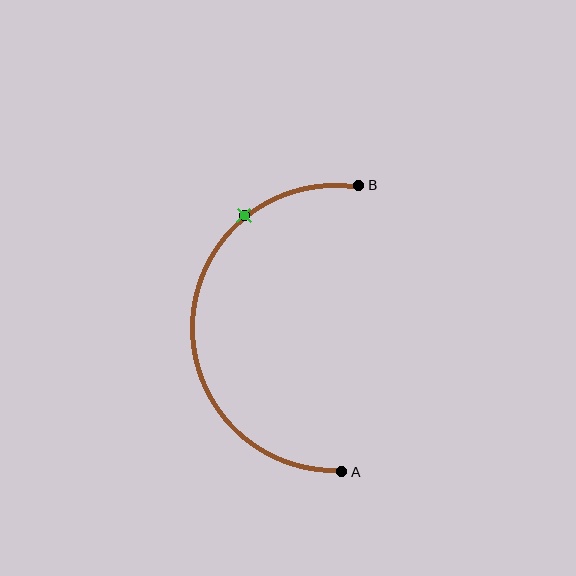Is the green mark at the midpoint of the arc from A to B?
No. The green mark lies on the arc but is closer to endpoint B. The arc midpoint would be at the point on the curve equidistant along the arc from both A and B.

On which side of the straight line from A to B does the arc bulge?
The arc bulges to the left of the straight line connecting A and B.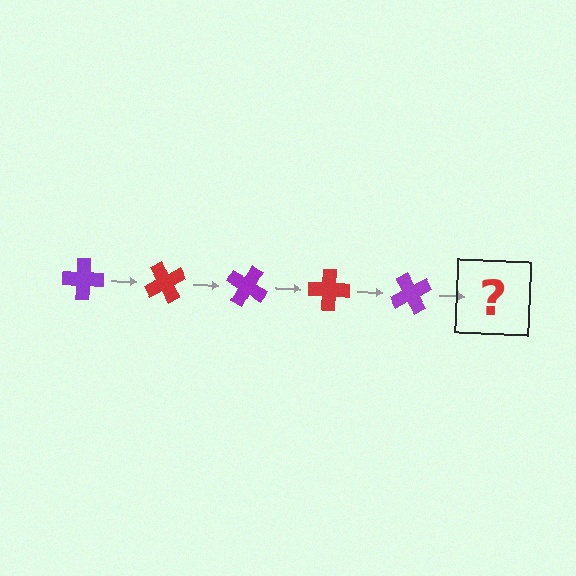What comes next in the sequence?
The next element should be a red cross, rotated 300 degrees from the start.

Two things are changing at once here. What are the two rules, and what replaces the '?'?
The two rules are that it rotates 60 degrees each step and the color cycles through purple and red. The '?' should be a red cross, rotated 300 degrees from the start.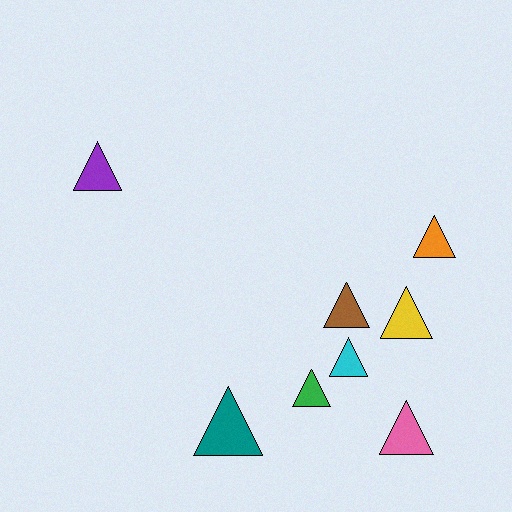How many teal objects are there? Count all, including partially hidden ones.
There is 1 teal object.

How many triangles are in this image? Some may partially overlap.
There are 8 triangles.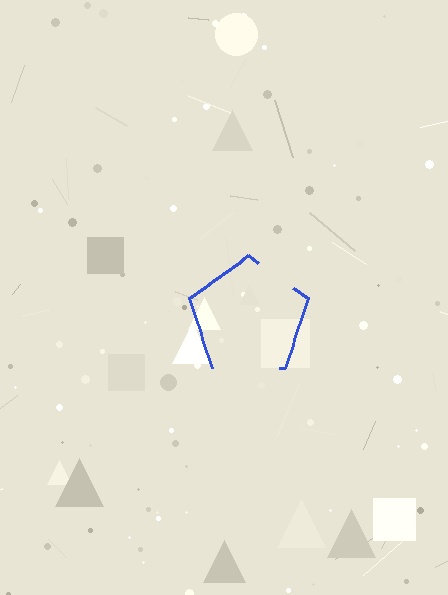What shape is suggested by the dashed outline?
The dashed outline suggests a pentagon.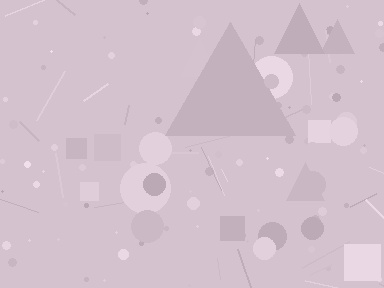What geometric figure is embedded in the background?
A triangle is embedded in the background.